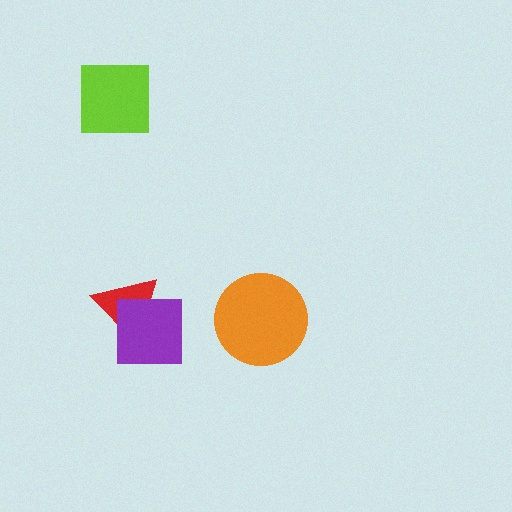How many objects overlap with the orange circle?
0 objects overlap with the orange circle.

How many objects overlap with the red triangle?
1 object overlaps with the red triangle.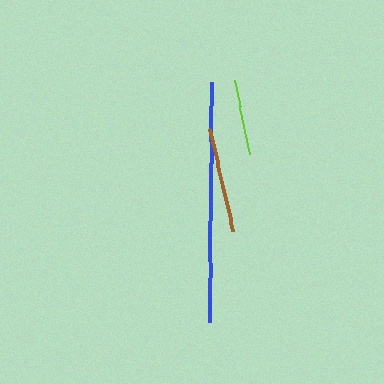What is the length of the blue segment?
The blue segment is approximately 239 pixels long.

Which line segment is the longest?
The blue line is the longest at approximately 239 pixels.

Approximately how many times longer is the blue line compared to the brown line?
The blue line is approximately 2.3 times the length of the brown line.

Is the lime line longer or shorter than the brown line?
The brown line is longer than the lime line.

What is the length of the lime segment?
The lime segment is approximately 76 pixels long.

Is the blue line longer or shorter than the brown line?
The blue line is longer than the brown line.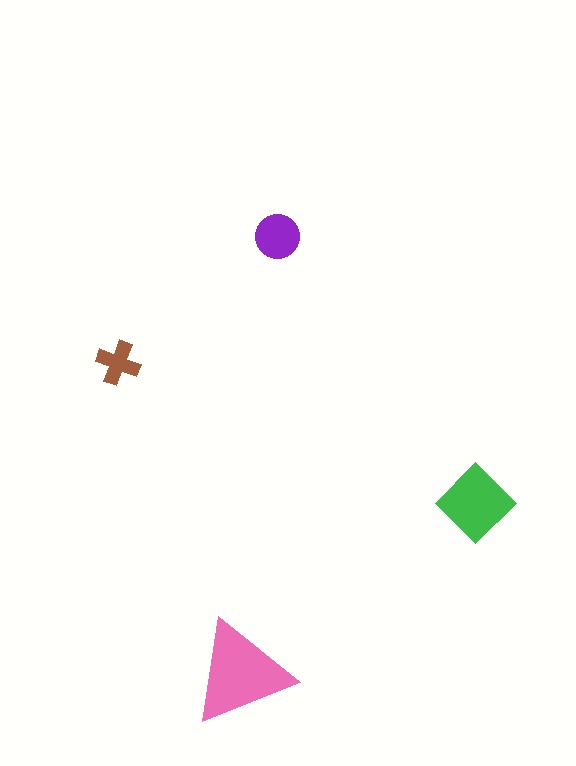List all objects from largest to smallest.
The pink triangle, the green diamond, the purple circle, the brown cross.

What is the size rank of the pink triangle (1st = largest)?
1st.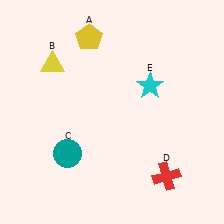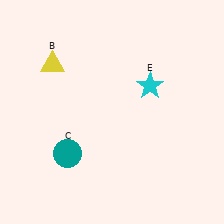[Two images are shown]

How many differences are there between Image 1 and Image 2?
There are 2 differences between the two images.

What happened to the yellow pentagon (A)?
The yellow pentagon (A) was removed in Image 2. It was in the top-left area of Image 1.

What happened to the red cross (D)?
The red cross (D) was removed in Image 2. It was in the bottom-right area of Image 1.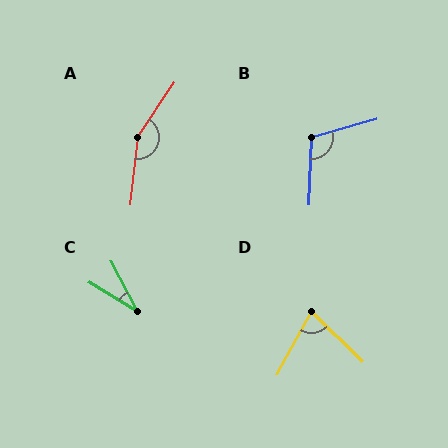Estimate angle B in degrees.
Approximately 108 degrees.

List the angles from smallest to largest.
C (31°), D (74°), B (108°), A (152°).